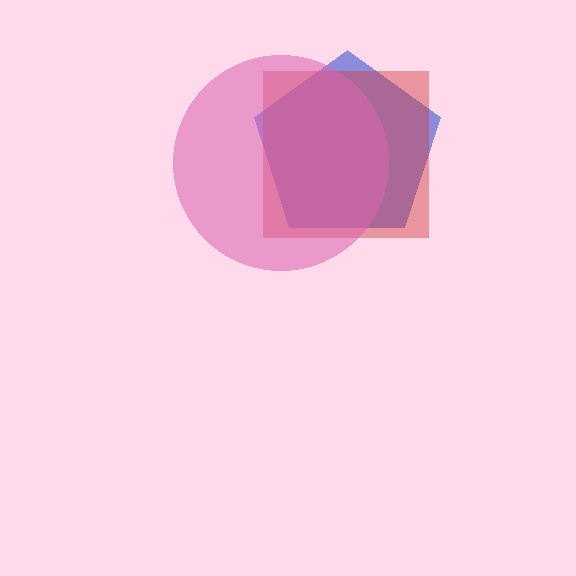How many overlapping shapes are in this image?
There are 3 overlapping shapes in the image.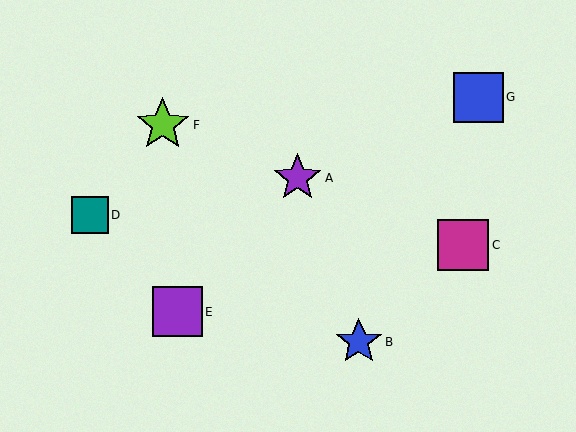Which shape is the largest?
The lime star (labeled F) is the largest.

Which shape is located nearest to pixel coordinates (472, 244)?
The magenta square (labeled C) at (463, 245) is nearest to that location.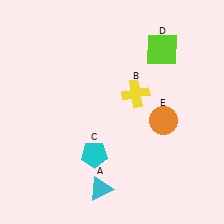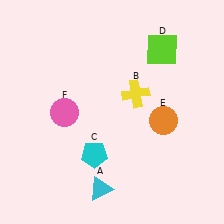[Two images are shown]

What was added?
A pink circle (F) was added in Image 2.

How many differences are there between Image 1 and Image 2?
There is 1 difference between the two images.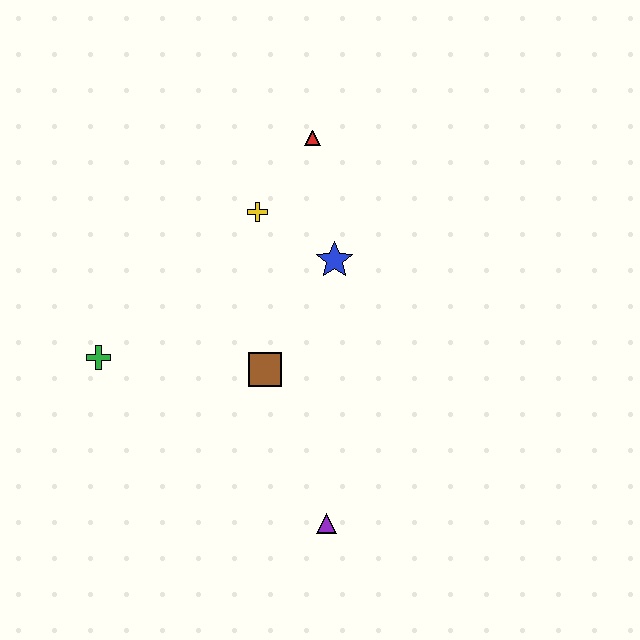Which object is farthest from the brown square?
The red triangle is farthest from the brown square.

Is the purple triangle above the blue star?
No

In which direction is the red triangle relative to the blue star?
The red triangle is above the blue star.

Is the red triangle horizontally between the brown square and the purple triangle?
Yes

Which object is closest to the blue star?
The yellow cross is closest to the blue star.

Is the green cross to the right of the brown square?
No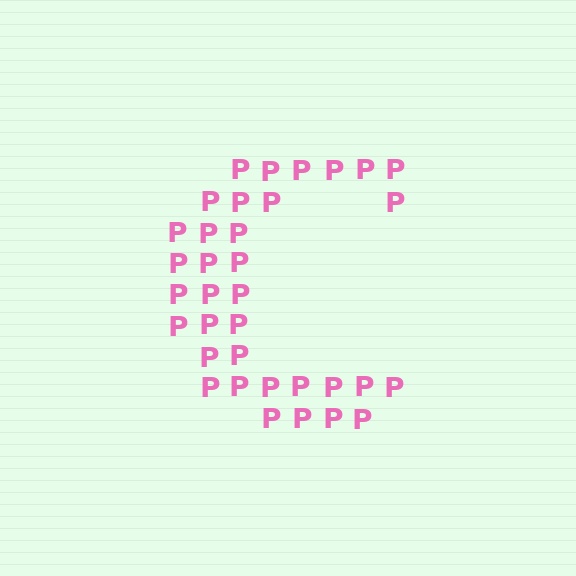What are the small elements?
The small elements are letter P's.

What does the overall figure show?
The overall figure shows the letter C.